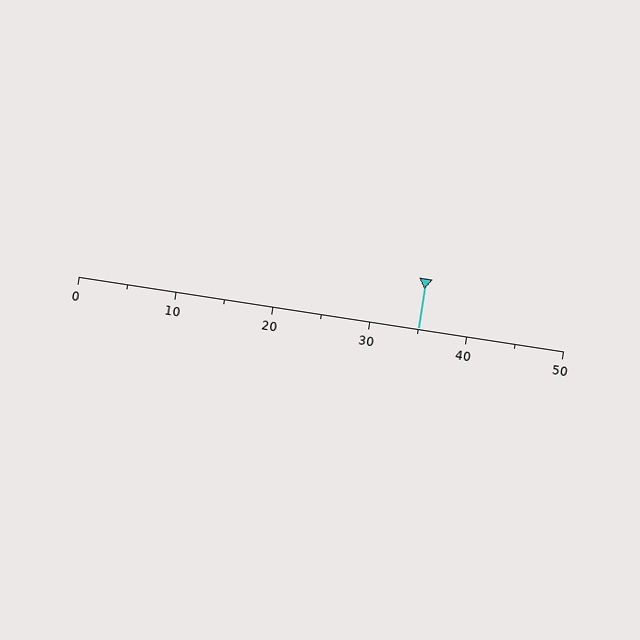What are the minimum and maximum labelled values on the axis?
The axis runs from 0 to 50.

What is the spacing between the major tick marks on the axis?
The major ticks are spaced 10 apart.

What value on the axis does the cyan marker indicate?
The marker indicates approximately 35.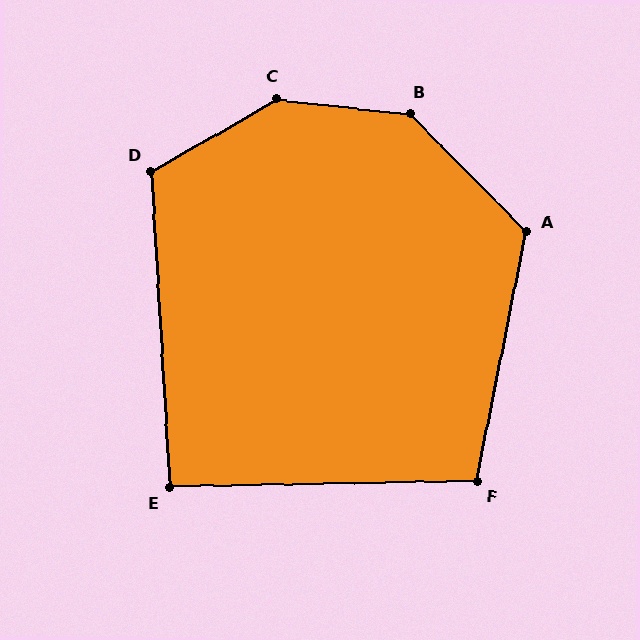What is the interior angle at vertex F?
Approximately 102 degrees (obtuse).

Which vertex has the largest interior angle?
C, at approximately 144 degrees.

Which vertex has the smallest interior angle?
E, at approximately 92 degrees.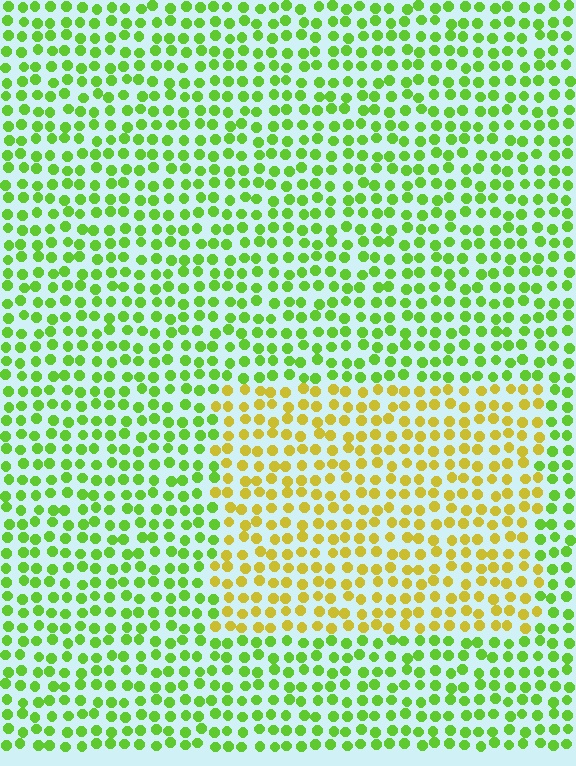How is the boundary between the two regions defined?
The boundary is defined purely by a slight shift in hue (about 47 degrees). Spacing, size, and orientation are identical on both sides.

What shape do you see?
I see a rectangle.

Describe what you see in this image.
The image is filled with small lime elements in a uniform arrangement. A rectangle-shaped region is visible where the elements are tinted to a slightly different hue, forming a subtle color boundary.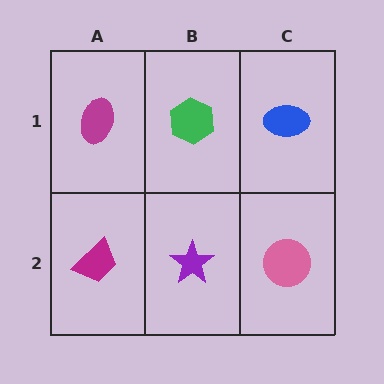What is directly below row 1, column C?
A pink circle.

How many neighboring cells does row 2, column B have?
3.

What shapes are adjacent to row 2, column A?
A magenta ellipse (row 1, column A), a purple star (row 2, column B).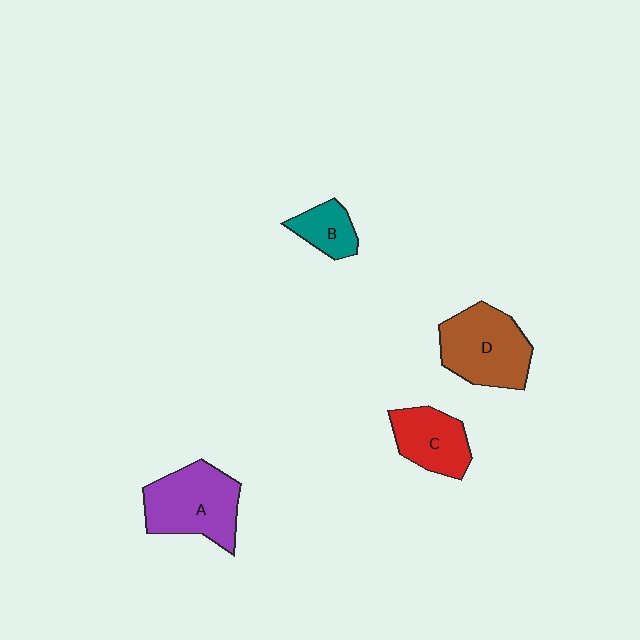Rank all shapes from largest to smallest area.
From largest to smallest: A (purple), D (brown), C (red), B (teal).